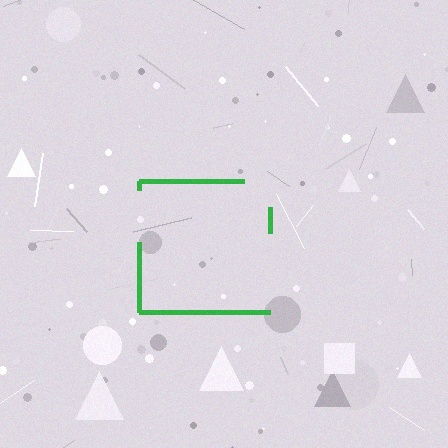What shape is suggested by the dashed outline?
The dashed outline suggests a square.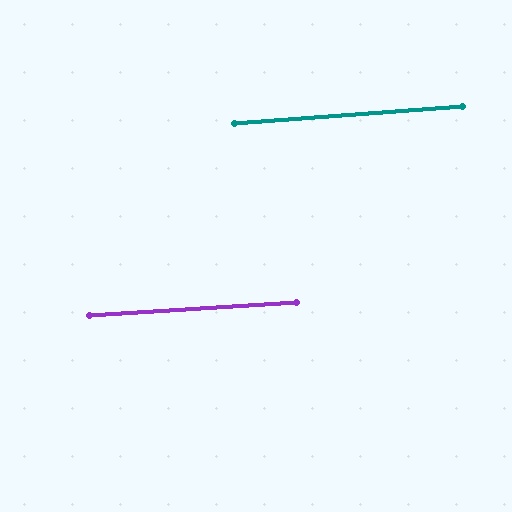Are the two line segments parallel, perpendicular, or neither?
Parallel — their directions differ by only 0.5°.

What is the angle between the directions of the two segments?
Approximately 1 degree.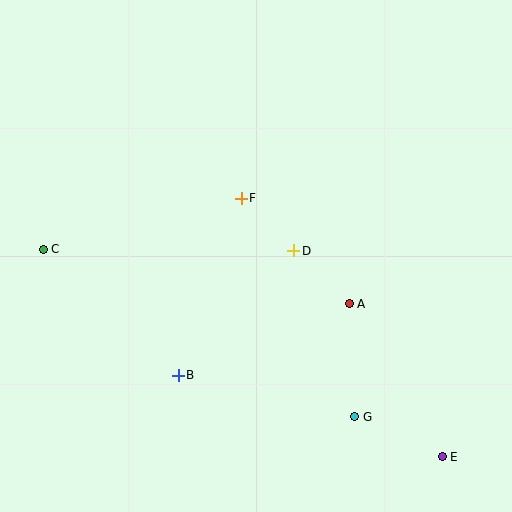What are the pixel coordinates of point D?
Point D is at (294, 251).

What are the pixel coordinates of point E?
Point E is at (442, 457).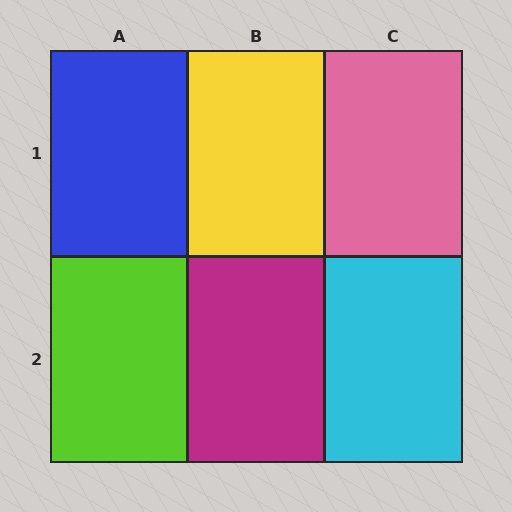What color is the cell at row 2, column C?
Cyan.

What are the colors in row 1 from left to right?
Blue, yellow, pink.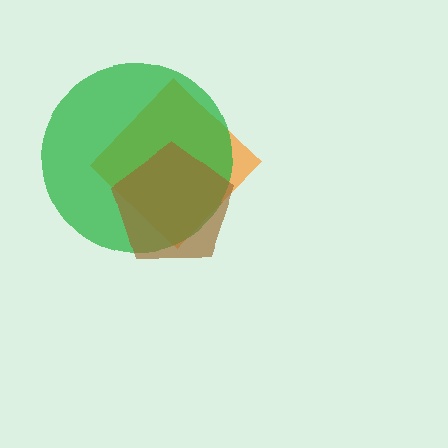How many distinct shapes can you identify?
There are 3 distinct shapes: an orange diamond, a green circle, a brown pentagon.